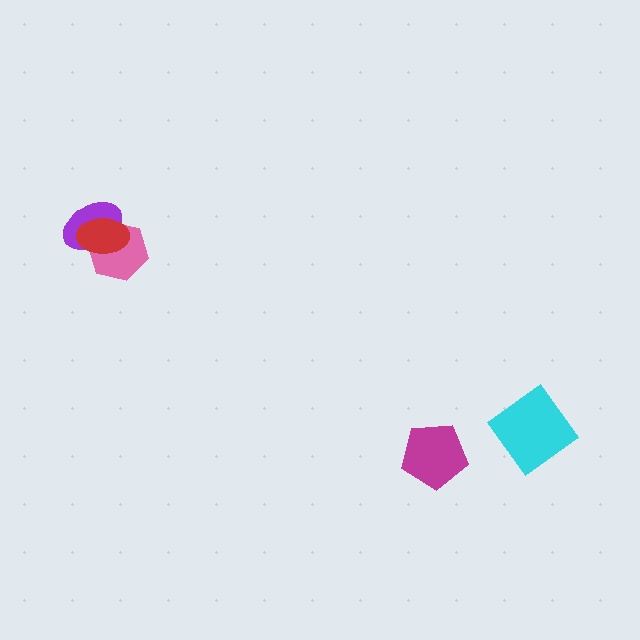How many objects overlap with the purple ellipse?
2 objects overlap with the purple ellipse.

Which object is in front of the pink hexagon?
The red ellipse is in front of the pink hexagon.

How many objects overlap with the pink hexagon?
2 objects overlap with the pink hexagon.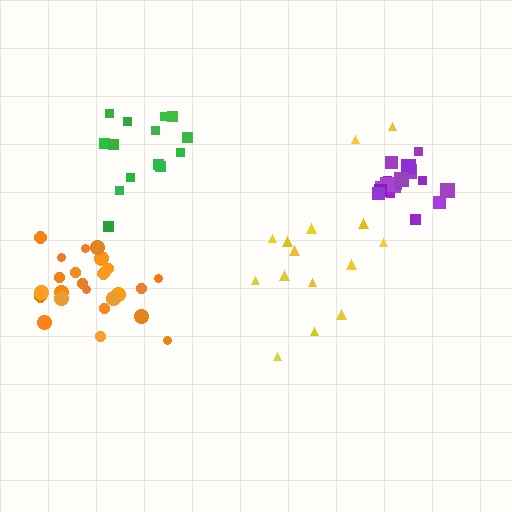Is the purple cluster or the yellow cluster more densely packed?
Purple.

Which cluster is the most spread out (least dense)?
Yellow.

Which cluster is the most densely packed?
Purple.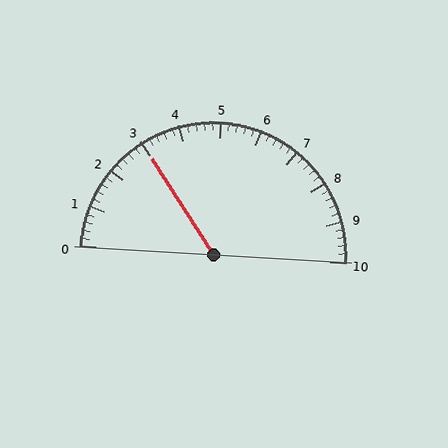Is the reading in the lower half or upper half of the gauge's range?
The reading is in the lower half of the range (0 to 10).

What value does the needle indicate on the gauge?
The needle indicates approximately 3.0.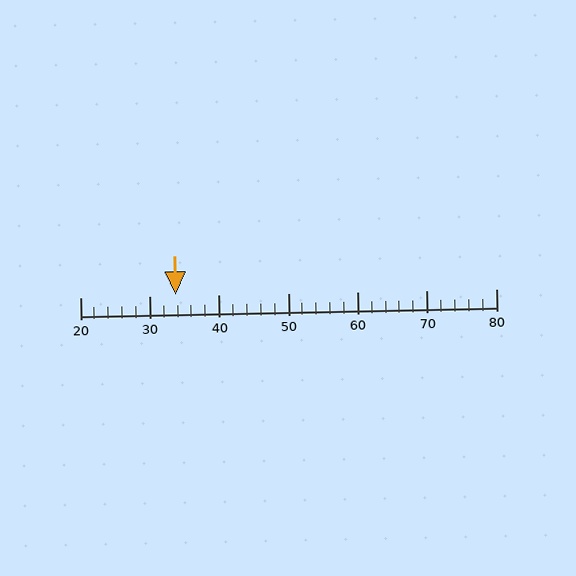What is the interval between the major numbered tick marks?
The major tick marks are spaced 10 units apart.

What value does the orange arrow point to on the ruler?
The orange arrow points to approximately 34.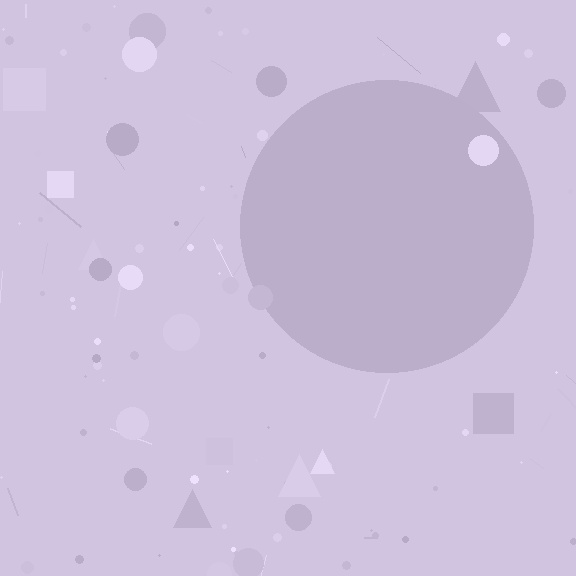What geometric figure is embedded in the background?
A circle is embedded in the background.